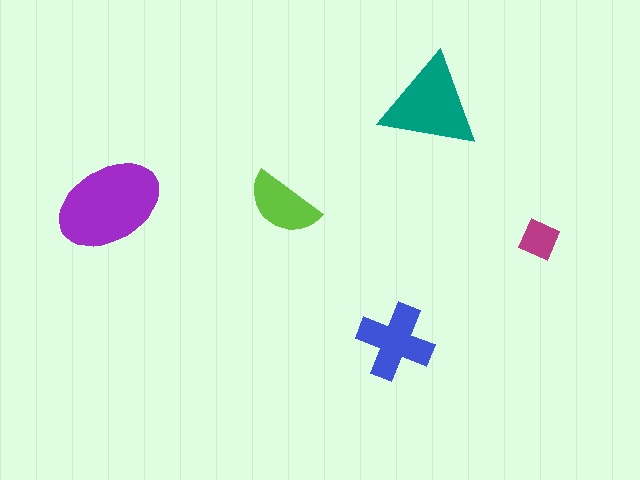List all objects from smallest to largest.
The magenta diamond, the lime semicircle, the blue cross, the teal triangle, the purple ellipse.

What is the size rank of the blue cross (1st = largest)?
3rd.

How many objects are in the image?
There are 5 objects in the image.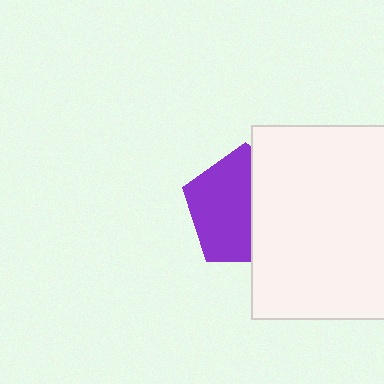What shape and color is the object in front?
The object in front is a white rectangle.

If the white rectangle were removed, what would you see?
You would see the complete purple pentagon.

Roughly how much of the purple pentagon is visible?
About half of it is visible (roughly 57%).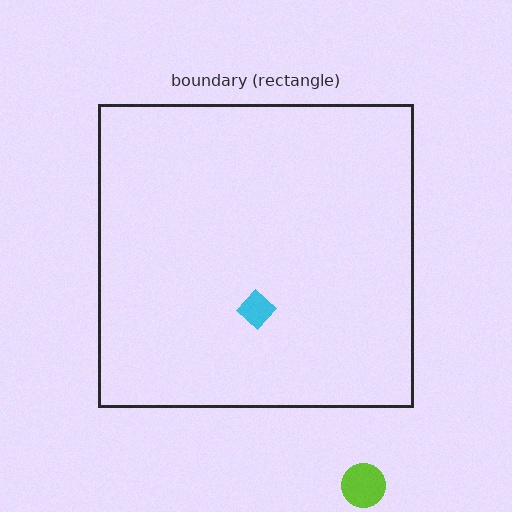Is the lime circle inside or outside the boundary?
Outside.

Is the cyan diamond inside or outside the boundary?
Inside.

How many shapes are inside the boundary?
1 inside, 1 outside.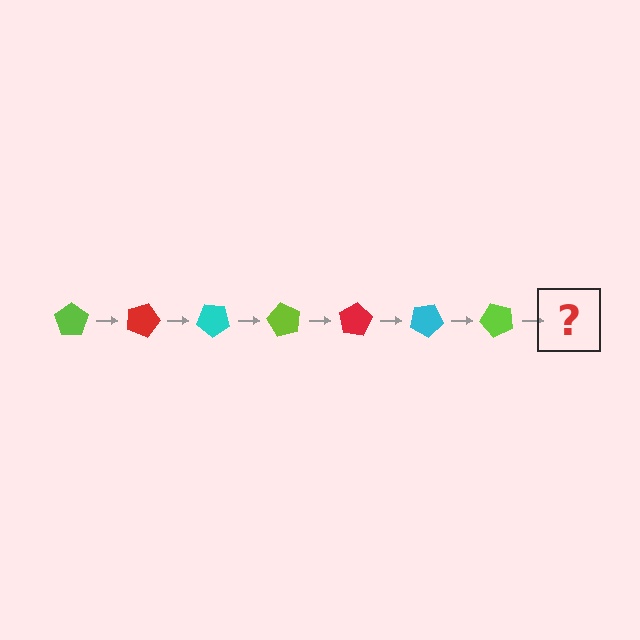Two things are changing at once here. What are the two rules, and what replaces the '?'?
The two rules are that it rotates 20 degrees each step and the color cycles through lime, red, and cyan. The '?' should be a red pentagon, rotated 140 degrees from the start.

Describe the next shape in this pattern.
It should be a red pentagon, rotated 140 degrees from the start.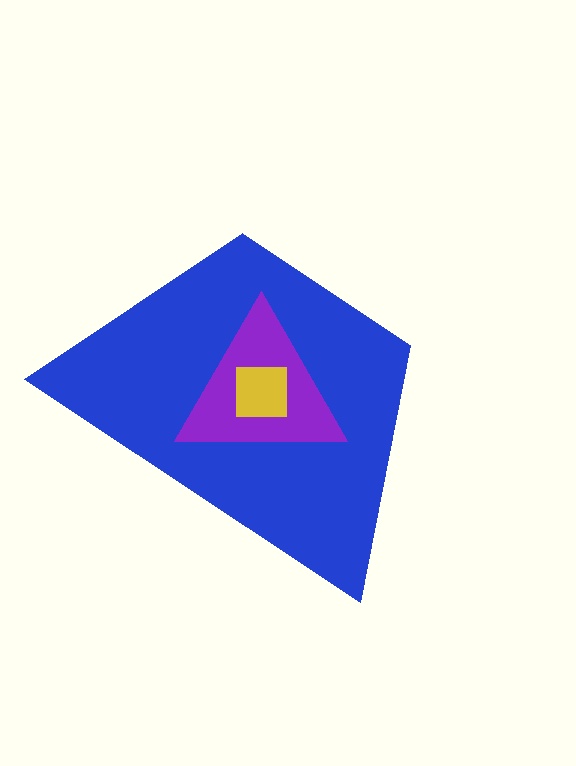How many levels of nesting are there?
3.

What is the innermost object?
The yellow square.